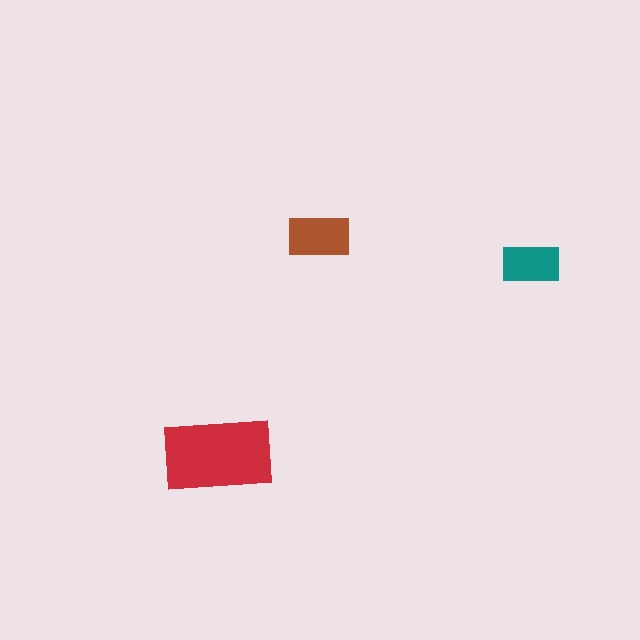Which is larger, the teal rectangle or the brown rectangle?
The brown one.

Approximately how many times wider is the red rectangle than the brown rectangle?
About 1.5 times wider.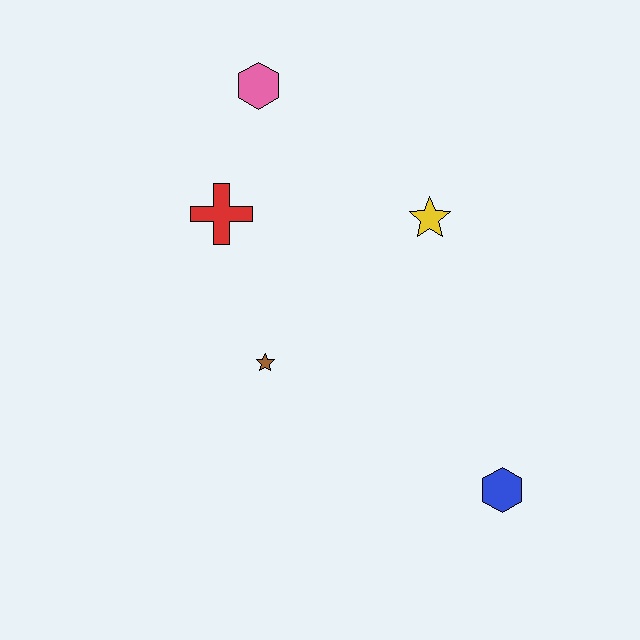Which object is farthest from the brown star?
The pink hexagon is farthest from the brown star.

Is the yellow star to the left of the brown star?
No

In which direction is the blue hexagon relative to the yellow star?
The blue hexagon is below the yellow star.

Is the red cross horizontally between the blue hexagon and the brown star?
No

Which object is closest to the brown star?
The red cross is closest to the brown star.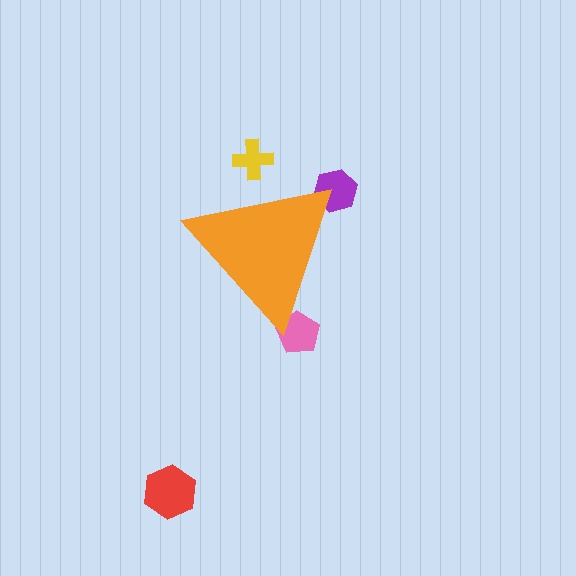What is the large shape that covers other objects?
An orange triangle.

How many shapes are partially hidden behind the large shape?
3 shapes are partially hidden.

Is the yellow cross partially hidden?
Yes, the yellow cross is partially hidden behind the orange triangle.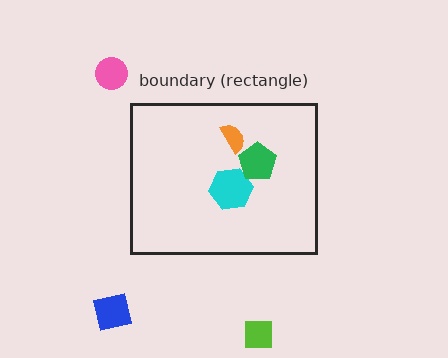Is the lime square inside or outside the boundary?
Outside.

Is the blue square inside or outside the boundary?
Outside.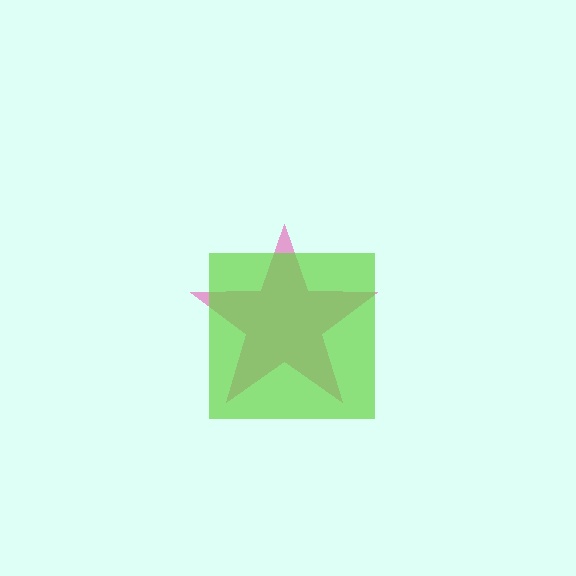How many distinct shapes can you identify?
There are 2 distinct shapes: a pink star, a lime square.